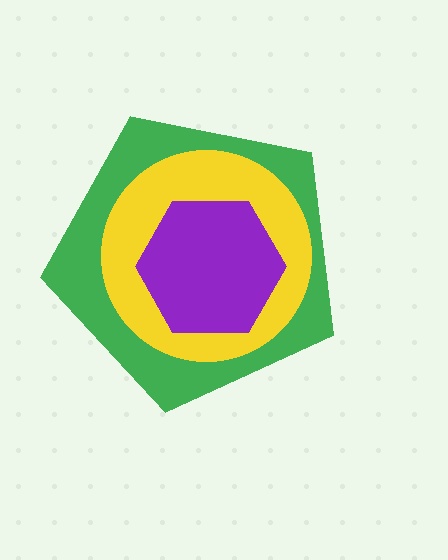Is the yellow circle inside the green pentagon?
Yes.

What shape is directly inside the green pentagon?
The yellow circle.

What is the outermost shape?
The green pentagon.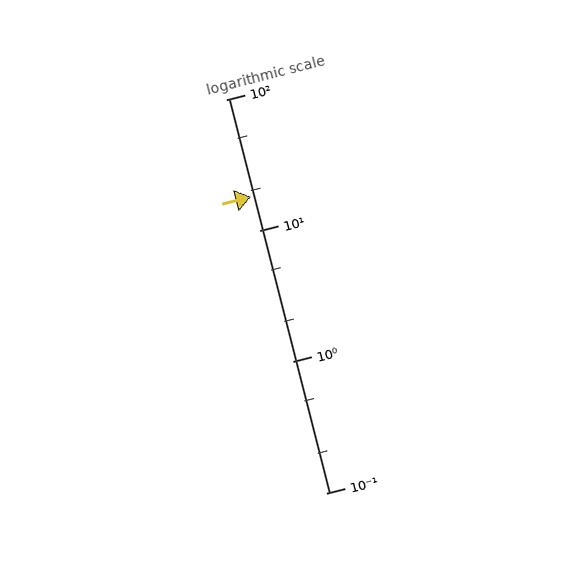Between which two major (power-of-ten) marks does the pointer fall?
The pointer is between 10 and 100.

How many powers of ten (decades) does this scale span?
The scale spans 3 decades, from 0.1 to 100.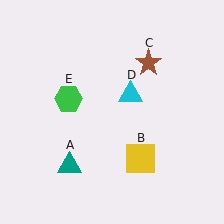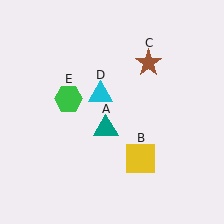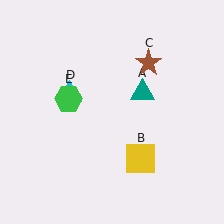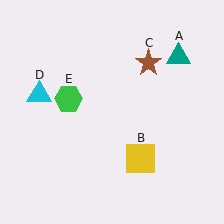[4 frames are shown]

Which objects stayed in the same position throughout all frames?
Yellow square (object B) and brown star (object C) and green hexagon (object E) remained stationary.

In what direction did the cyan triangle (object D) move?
The cyan triangle (object D) moved left.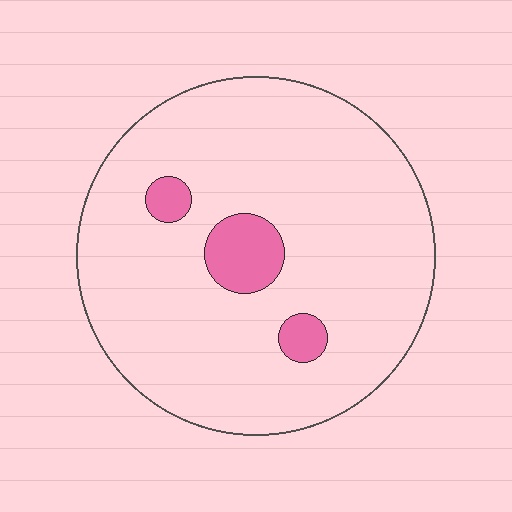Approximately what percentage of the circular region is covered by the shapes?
Approximately 10%.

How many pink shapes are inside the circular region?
3.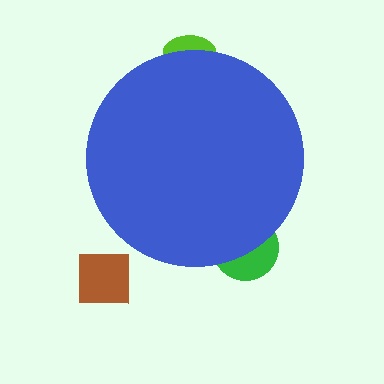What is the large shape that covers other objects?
A blue circle.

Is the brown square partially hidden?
No, the brown square is fully visible.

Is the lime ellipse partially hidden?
Yes, the lime ellipse is partially hidden behind the blue circle.